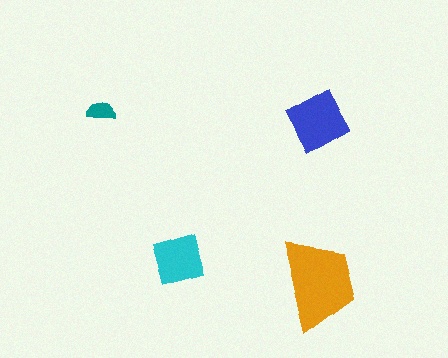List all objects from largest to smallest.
The orange trapezoid, the blue square, the cyan diamond, the teal semicircle.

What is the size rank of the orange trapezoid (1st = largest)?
1st.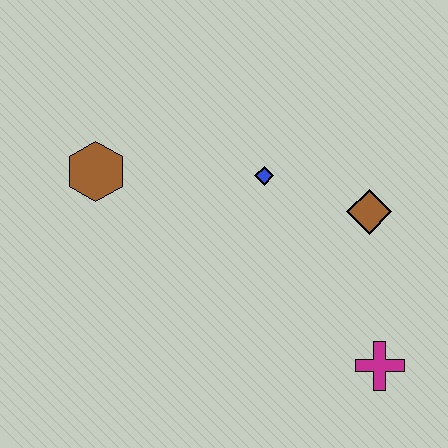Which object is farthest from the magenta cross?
The brown hexagon is farthest from the magenta cross.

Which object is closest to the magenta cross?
The brown diamond is closest to the magenta cross.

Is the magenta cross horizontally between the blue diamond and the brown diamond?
No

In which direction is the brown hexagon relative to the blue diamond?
The brown hexagon is to the left of the blue diamond.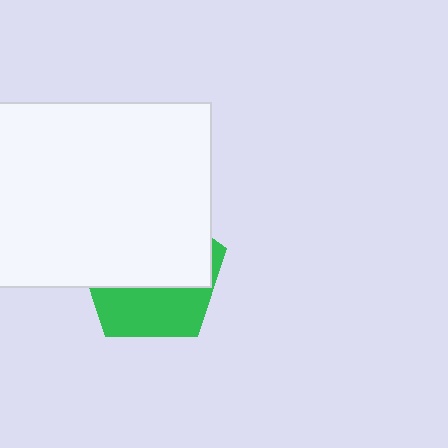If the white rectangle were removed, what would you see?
You would see the complete green pentagon.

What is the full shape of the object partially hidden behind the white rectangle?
The partially hidden object is a green pentagon.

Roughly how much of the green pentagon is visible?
A small part of it is visible (roughly 39%).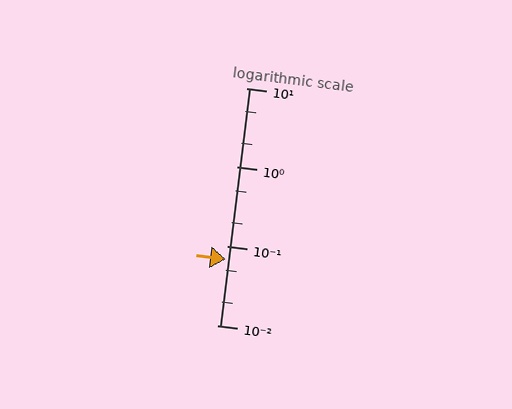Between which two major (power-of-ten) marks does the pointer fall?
The pointer is between 0.01 and 0.1.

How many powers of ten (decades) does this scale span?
The scale spans 3 decades, from 0.01 to 10.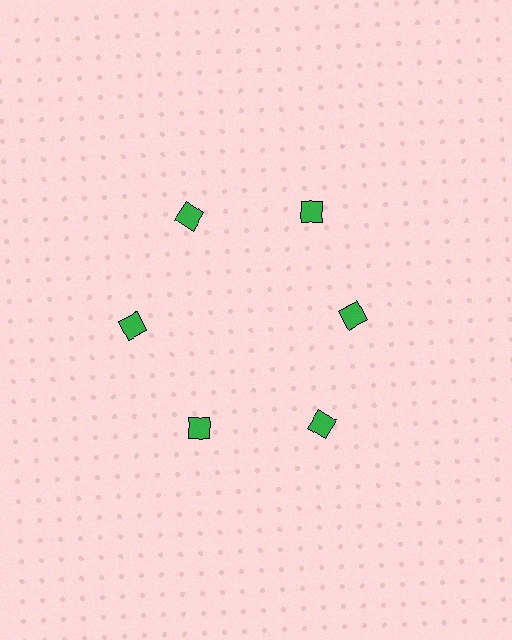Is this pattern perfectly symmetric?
No. The 6 green squares are arranged in a ring, but one element near the 3 o'clock position is pulled inward toward the center, breaking the 6-fold rotational symmetry.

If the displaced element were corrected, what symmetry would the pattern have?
It would have 6-fold rotational symmetry — the pattern would map onto itself every 60 degrees.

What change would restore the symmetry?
The symmetry would be restored by moving it outward, back onto the ring so that all 6 squares sit at equal angles and equal distance from the center.